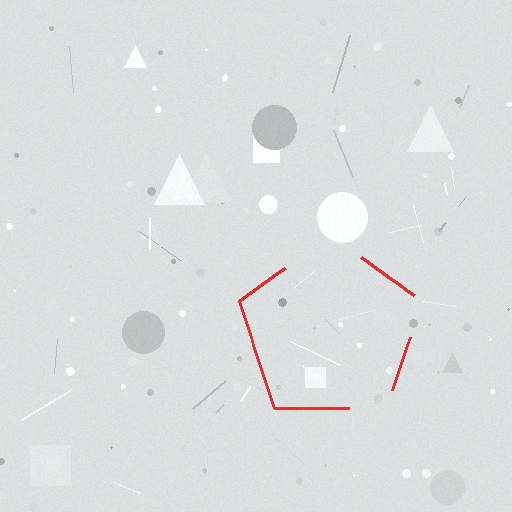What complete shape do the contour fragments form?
The contour fragments form a pentagon.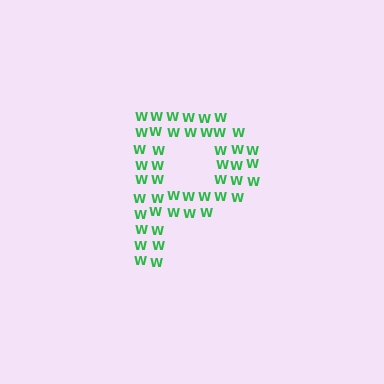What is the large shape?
The large shape is the letter P.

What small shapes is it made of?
It is made of small letter W's.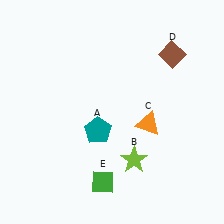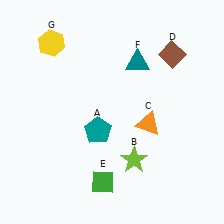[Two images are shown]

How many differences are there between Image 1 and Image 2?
There are 2 differences between the two images.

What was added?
A teal triangle (F), a yellow hexagon (G) were added in Image 2.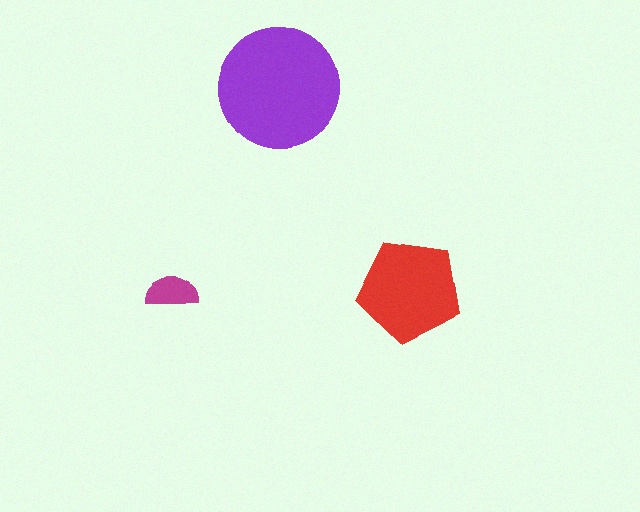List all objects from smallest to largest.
The magenta semicircle, the red pentagon, the purple circle.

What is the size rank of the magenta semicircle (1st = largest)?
3rd.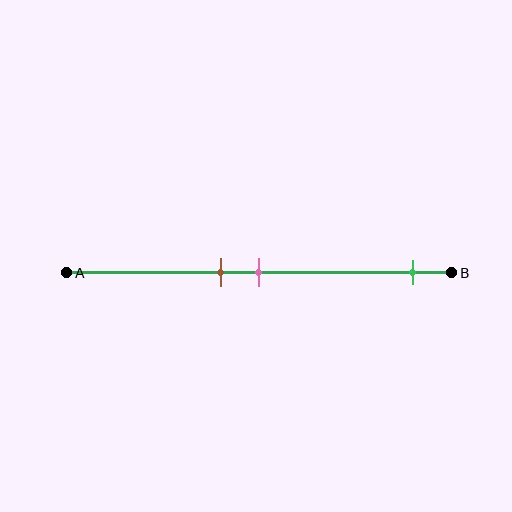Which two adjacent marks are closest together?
The brown and pink marks are the closest adjacent pair.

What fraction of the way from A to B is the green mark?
The green mark is approximately 90% (0.9) of the way from A to B.